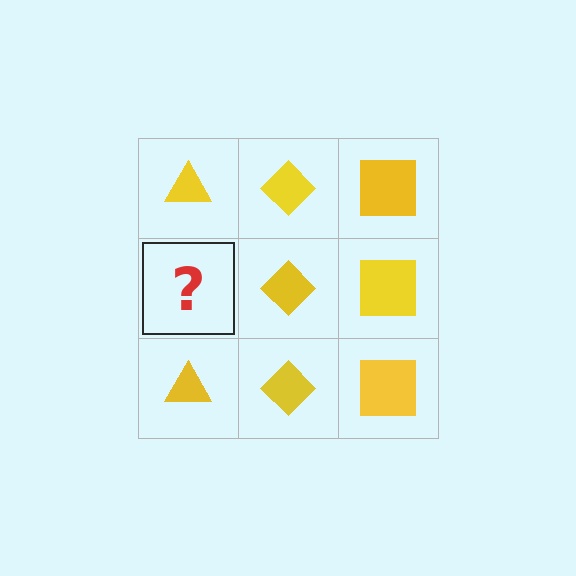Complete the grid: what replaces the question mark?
The question mark should be replaced with a yellow triangle.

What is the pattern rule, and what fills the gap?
The rule is that each column has a consistent shape. The gap should be filled with a yellow triangle.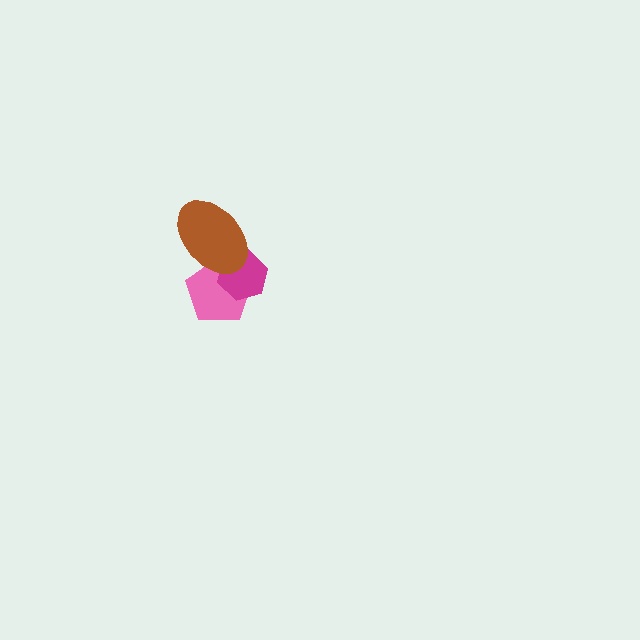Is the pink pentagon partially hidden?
Yes, it is partially covered by another shape.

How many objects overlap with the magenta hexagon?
2 objects overlap with the magenta hexagon.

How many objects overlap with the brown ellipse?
2 objects overlap with the brown ellipse.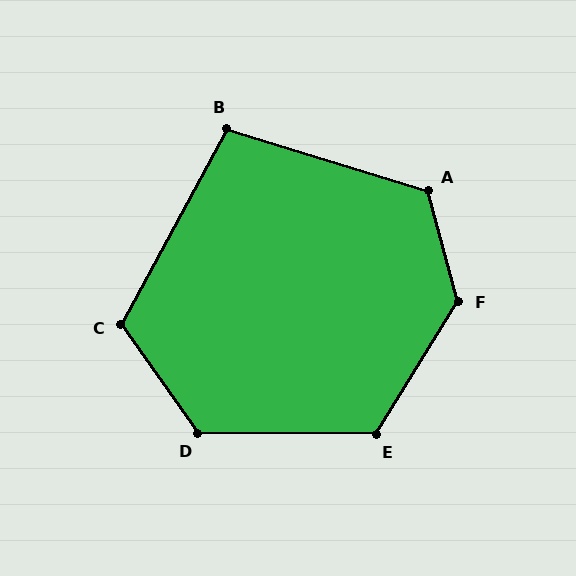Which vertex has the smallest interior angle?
B, at approximately 101 degrees.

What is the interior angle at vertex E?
Approximately 121 degrees (obtuse).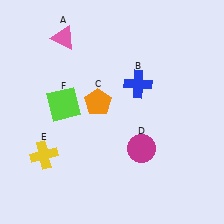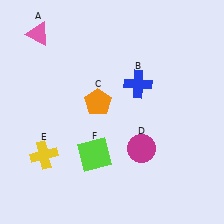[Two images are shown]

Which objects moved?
The objects that moved are: the pink triangle (A), the lime square (F).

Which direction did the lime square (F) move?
The lime square (F) moved down.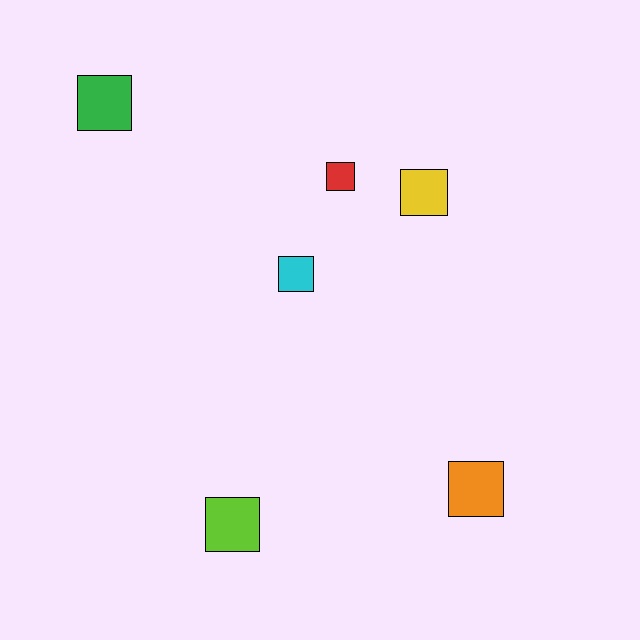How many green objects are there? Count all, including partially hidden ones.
There is 1 green object.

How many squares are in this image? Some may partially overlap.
There are 6 squares.